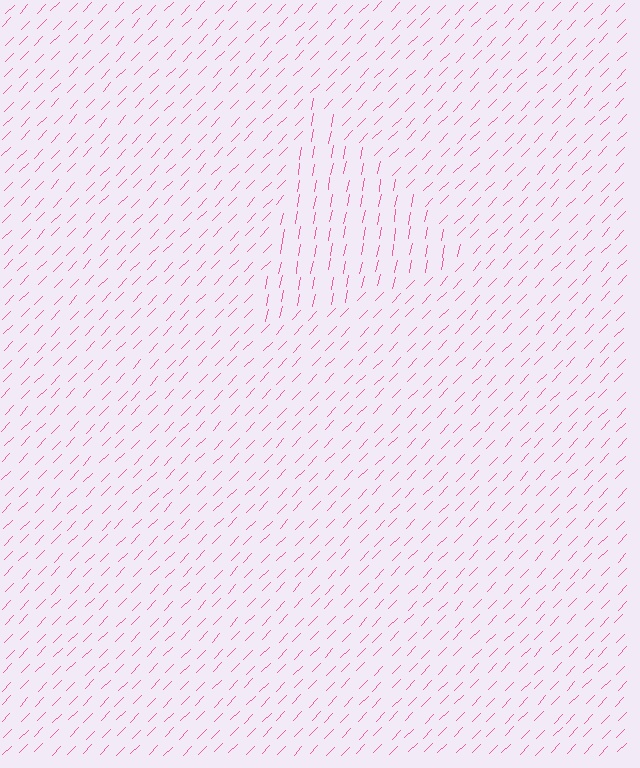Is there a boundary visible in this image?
Yes, there is a texture boundary formed by a change in line orientation.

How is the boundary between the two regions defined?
The boundary is defined purely by a change in line orientation (approximately 33 degrees difference). All lines are the same color and thickness.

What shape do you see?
I see a triangle.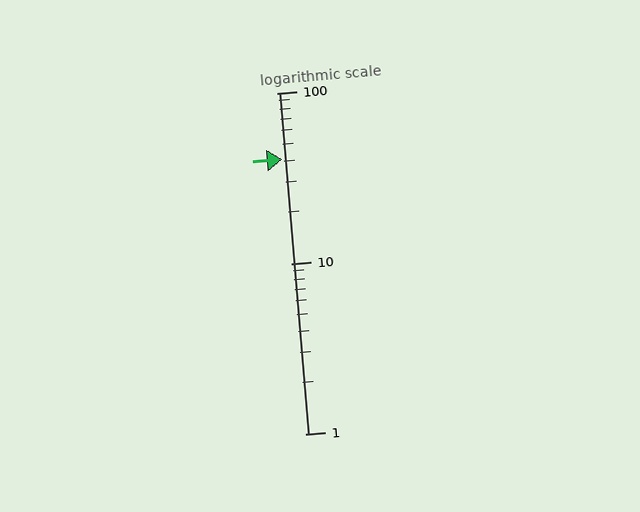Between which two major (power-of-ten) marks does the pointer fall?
The pointer is between 10 and 100.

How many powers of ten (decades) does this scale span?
The scale spans 2 decades, from 1 to 100.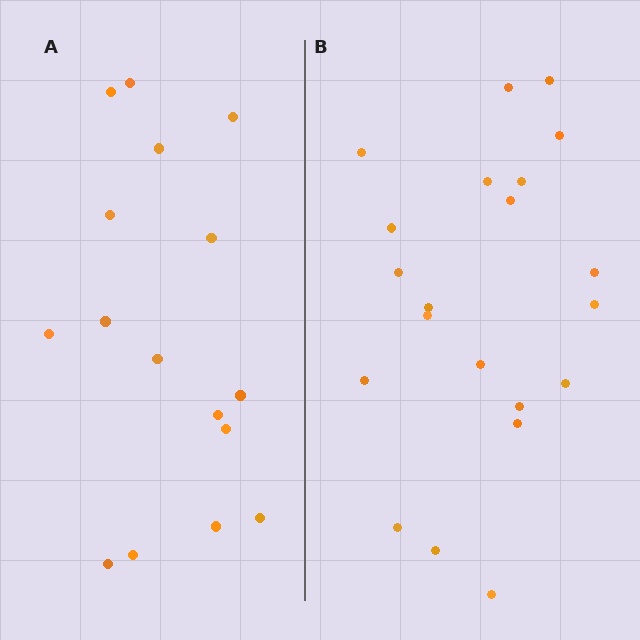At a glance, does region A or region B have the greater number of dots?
Region B (the right region) has more dots.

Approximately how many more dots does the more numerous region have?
Region B has about 5 more dots than region A.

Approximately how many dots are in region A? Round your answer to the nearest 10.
About 20 dots. (The exact count is 16, which rounds to 20.)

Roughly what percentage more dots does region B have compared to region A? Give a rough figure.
About 30% more.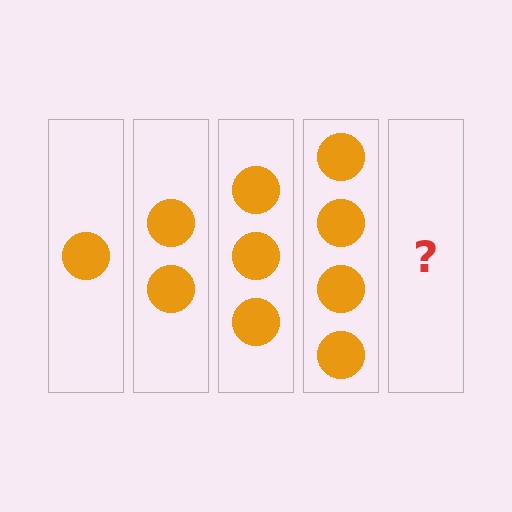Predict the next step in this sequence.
The next step is 5 circles.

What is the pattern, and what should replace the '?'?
The pattern is that each step adds one more circle. The '?' should be 5 circles.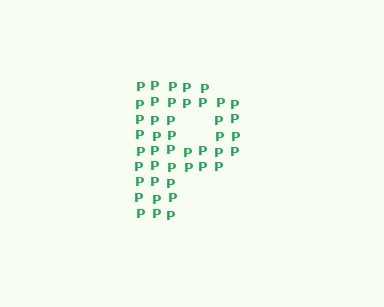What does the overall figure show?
The overall figure shows the letter P.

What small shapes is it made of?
It is made of small letter P's.